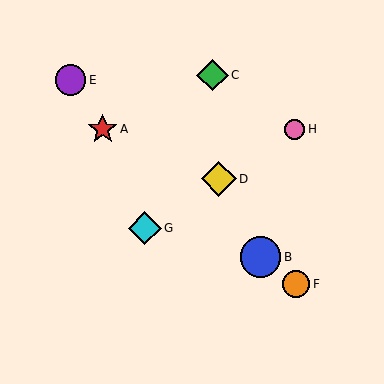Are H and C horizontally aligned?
No, H is at y≈129 and C is at y≈75.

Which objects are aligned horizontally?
Objects A, H are aligned horizontally.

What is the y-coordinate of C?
Object C is at y≈75.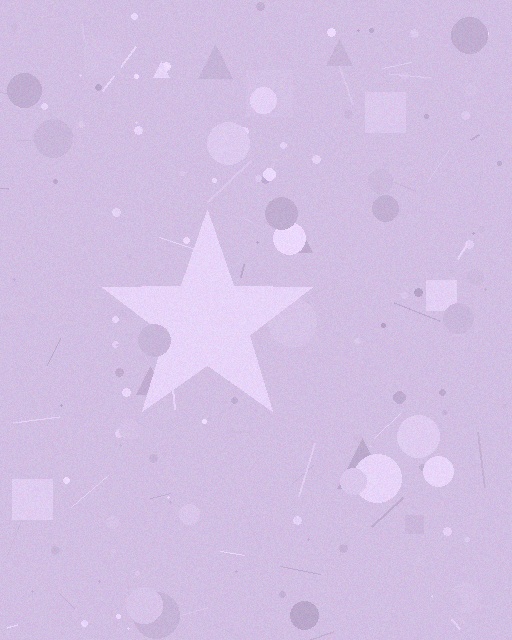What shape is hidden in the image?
A star is hidden in the image.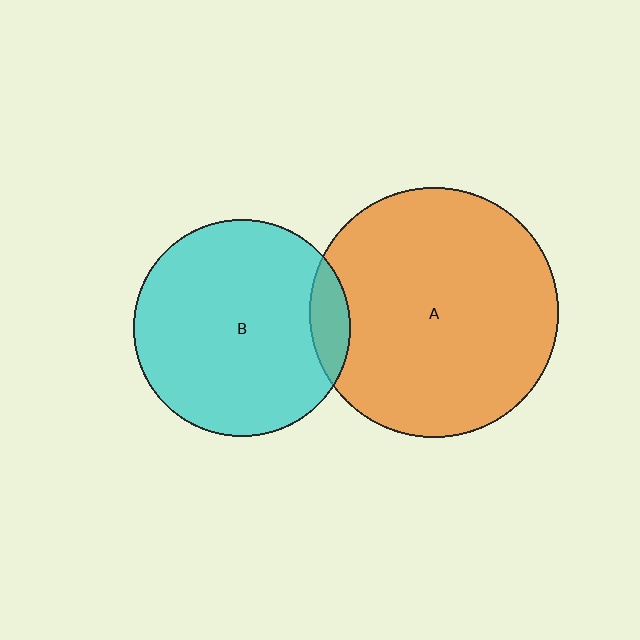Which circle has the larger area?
Circle A (orange).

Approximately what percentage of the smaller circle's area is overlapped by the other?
Approximately 10%.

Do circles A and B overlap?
Yes.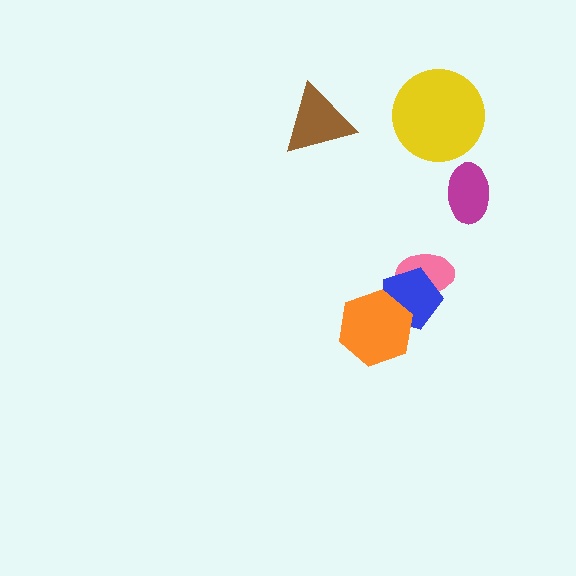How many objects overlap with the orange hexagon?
1 object overlaps with the orange hexagon.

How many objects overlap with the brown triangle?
0 objects overlap with the brown triangle.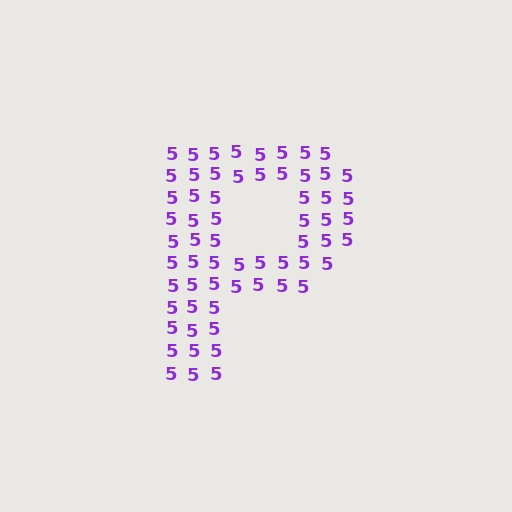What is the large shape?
The large shape is the letter P.